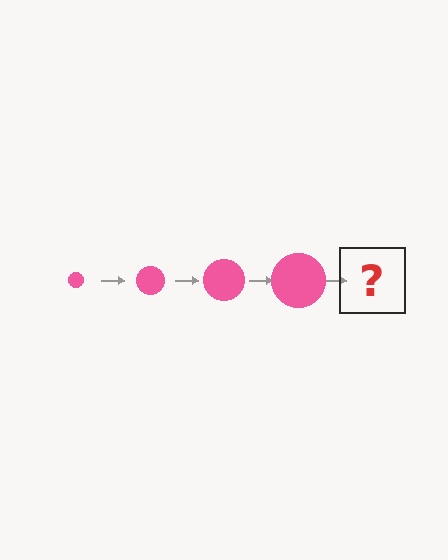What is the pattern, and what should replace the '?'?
The pattern is that the circle gets progressively larger each step. The '?' should be a pink circle, larger than the previous one.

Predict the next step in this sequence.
The next step is a pink circle, larger than the previous one.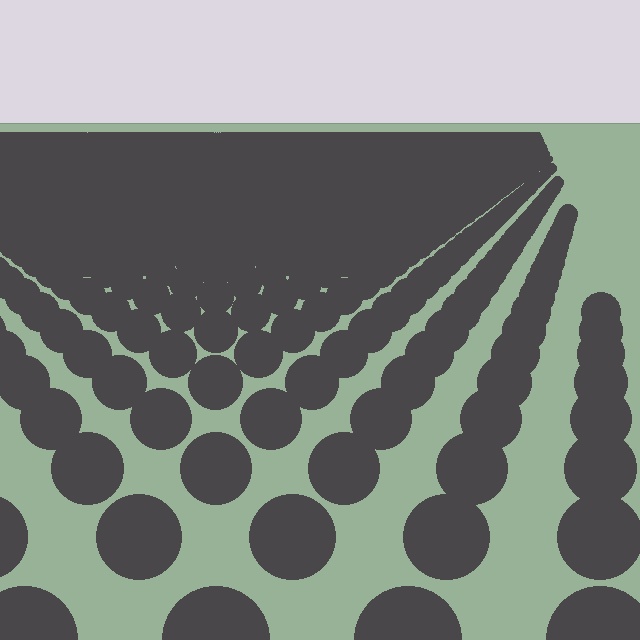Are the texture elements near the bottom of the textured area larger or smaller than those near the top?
Larger. Near the bottom, elements are closer to the viewer and appear at a bigger on-screen size.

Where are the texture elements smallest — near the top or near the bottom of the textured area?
Near the top.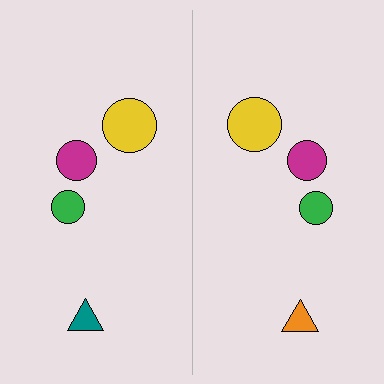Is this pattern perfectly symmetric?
No, the pattern is not perfectly symmetric. The orange triangle on the right side breaks the symmetry — its mirror counterpart is teal.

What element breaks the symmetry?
The orange triangle on the right side breaks the symmetry — its mirror counterpart is teal.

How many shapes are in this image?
There are 8 shapes in this image.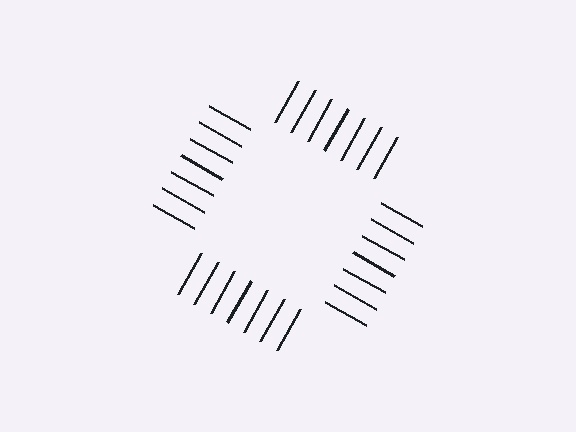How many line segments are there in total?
28 — 7 along each of the 4 edges.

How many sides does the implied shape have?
4 sides — the line-ends trace a square.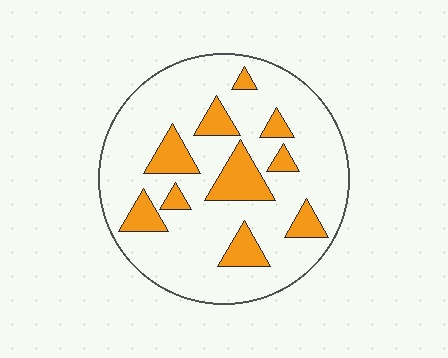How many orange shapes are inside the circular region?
10.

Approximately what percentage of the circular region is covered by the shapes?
Approximately 20%.